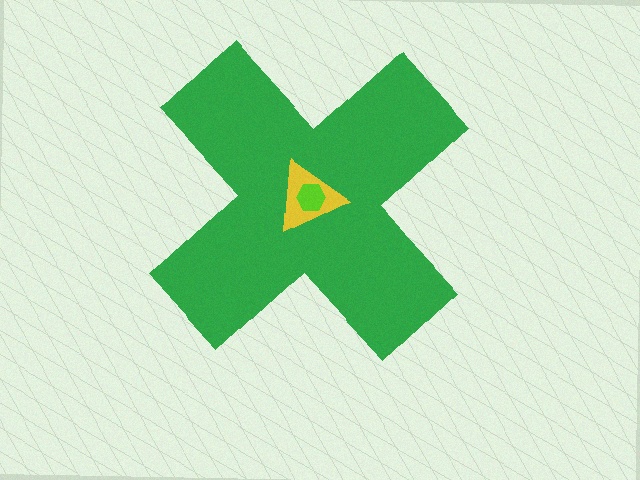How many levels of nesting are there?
3.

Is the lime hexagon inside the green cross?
Yes.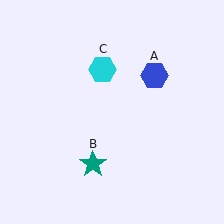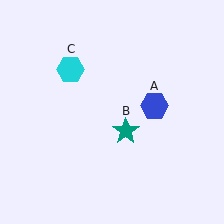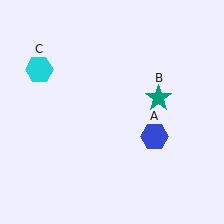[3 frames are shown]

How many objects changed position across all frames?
3 objects changed position: blue hexagon (object A), teal star (object B), cyan hexagon (object C).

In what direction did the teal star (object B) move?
The teal star (object B) moved up and to the right.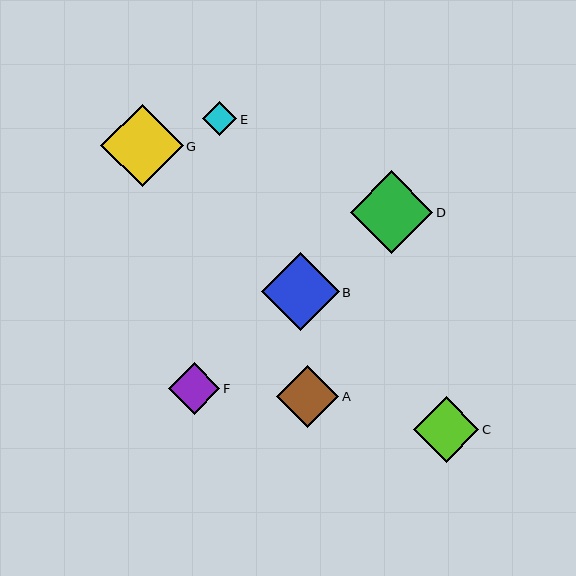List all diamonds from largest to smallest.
From largest to smallest: G, D, B, C, A, F, E.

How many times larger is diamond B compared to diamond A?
Diamond B is approximately 1.2 times the size of diamond A.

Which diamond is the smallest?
Diamond E is the smallest with a size of approximately 34 pixels.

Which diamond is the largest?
Diamond G is the largest with a size of approximately 83 pixels.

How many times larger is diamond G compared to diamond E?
Diamond G is approximately 2.4 times the size of diamond E.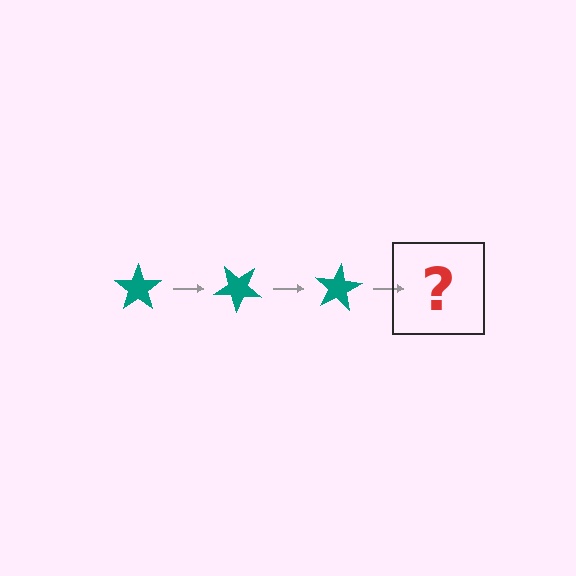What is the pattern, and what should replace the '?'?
The pattern is that the star rotates 40 degrees each step. The '?' should be a teal star rotated 120 degrees.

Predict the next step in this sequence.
The next step is a teal star rotated 120 degrees.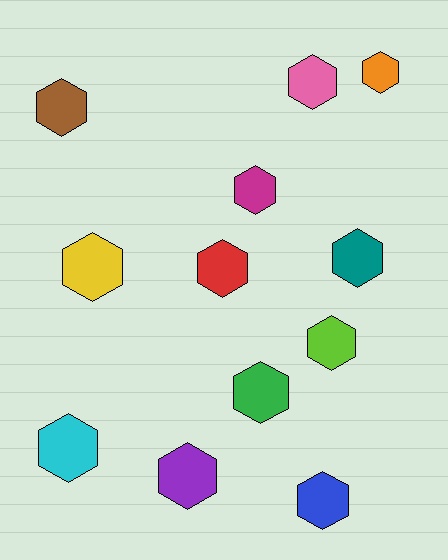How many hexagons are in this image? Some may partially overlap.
There are 12 hexagons.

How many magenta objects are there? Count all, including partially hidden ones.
There is 1 magenta object.